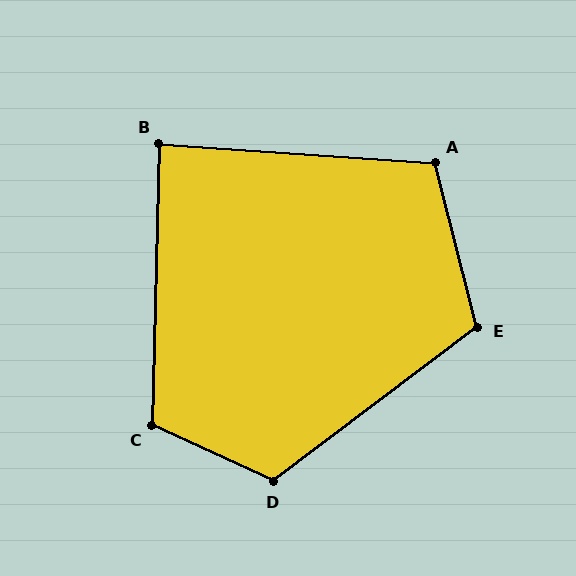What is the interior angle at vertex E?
Approximately 113 degrees (obtuse).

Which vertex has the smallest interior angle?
B, at approximately 88 degrees.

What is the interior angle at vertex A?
Approximately 108 degrees (obtuse).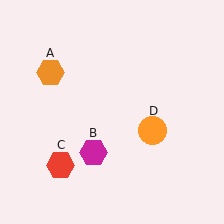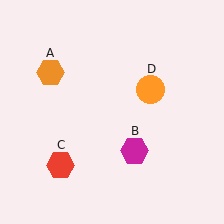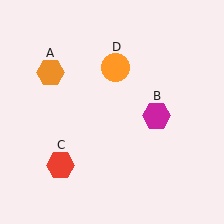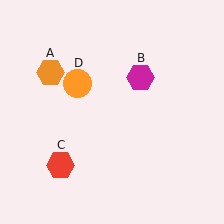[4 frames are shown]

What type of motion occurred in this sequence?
The magenta hexagon (object B), orange circle (object D) rotated counterclockwise around the center of the scene.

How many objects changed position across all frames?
2 objects changed position: magenta hexagon (object B), orange circle (object D).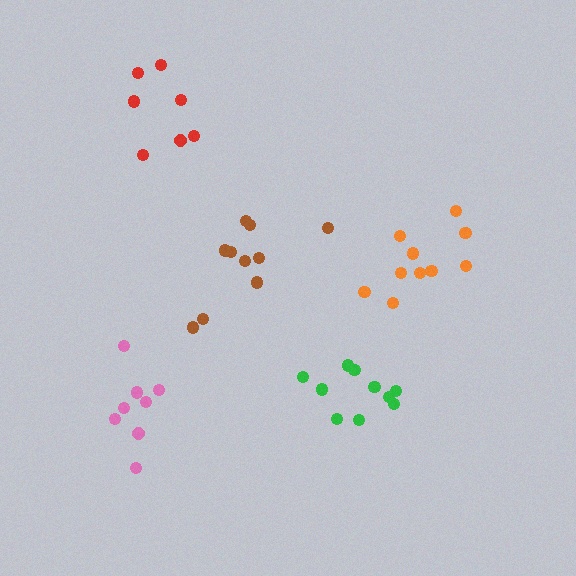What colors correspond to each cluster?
The clusters are colored: orange, red, brown, green, pink.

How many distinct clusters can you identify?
There are 5 distinct clusters.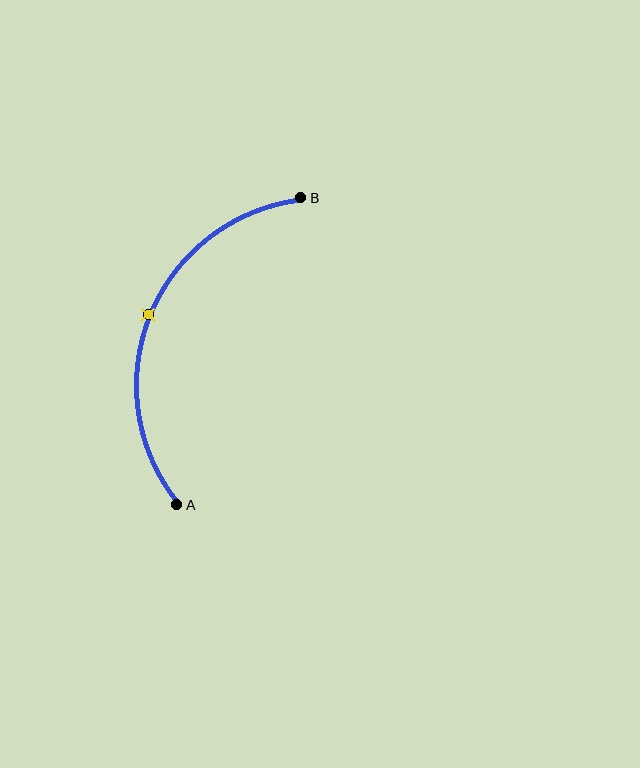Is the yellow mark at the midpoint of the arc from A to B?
Yes. The yellow mark lies on the arc at equal arc-length from both A and B — it is the arc midpoint.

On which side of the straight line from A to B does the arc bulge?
The arc bulges to the left of the straight line connecting A and B.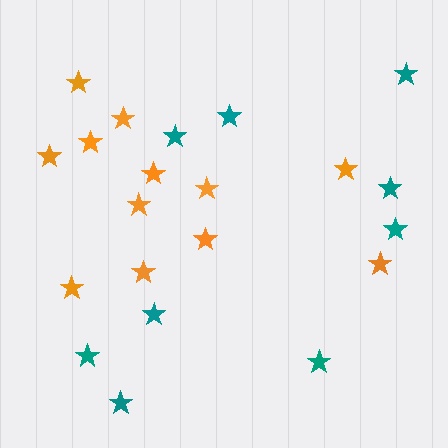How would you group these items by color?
There are 2 groups: one group of teal stars (9) and one group of orange stars (12).